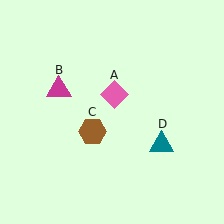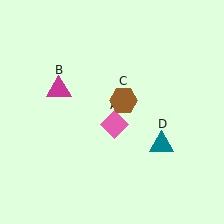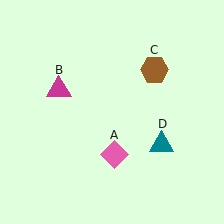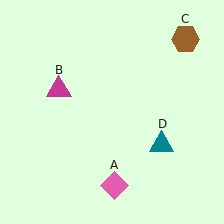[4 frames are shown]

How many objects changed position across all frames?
2 objects changed position: pink diamond (object A), brown hexagon (object C).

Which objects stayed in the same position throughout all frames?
Magenta triangle (object B) and teal triangle (object D) remained stationary.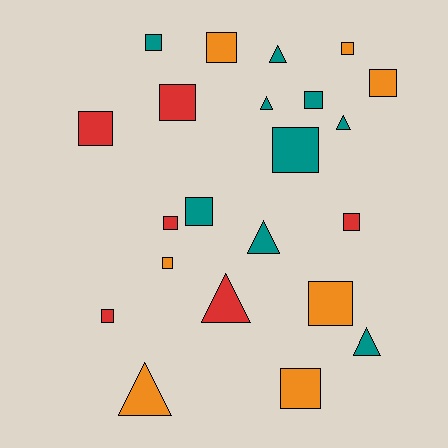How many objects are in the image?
There are 22 objects.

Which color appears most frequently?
Teal, with 9 objects.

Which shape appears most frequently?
Square, with 15 objects.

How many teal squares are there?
There are 4 teal squares.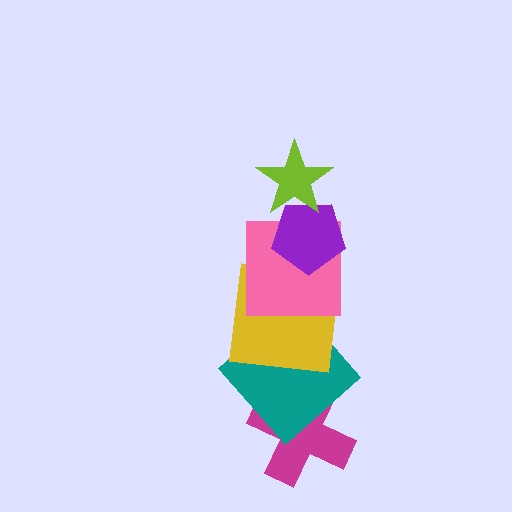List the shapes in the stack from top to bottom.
From top to bottom: the lime star, the purple pentagon, the pink square, the yellow square, the teal diamond, the magenta cross.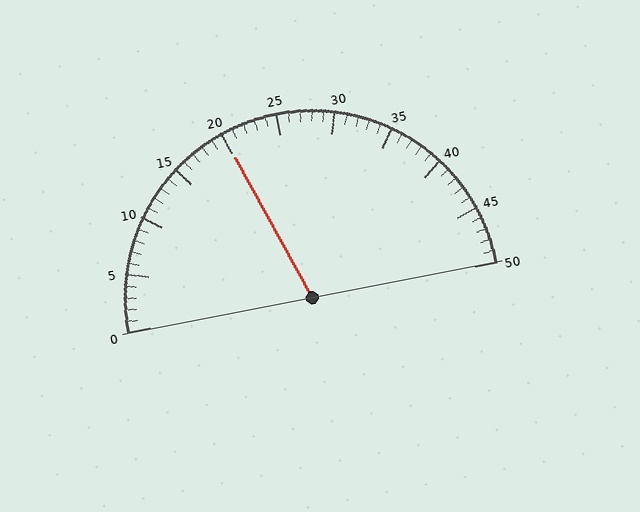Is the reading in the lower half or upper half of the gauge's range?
The reading is in the lower half of the range (0 to 50).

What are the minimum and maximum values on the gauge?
The gauge ranges from 0 to 50.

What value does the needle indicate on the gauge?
The needle indicates approximately 20.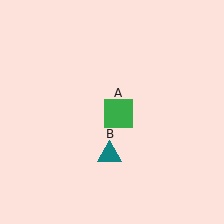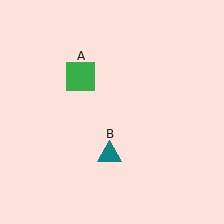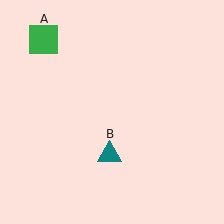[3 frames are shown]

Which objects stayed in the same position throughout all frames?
Teal triangle (object B) remained stationary.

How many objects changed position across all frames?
1 object changed position: green square (object A).